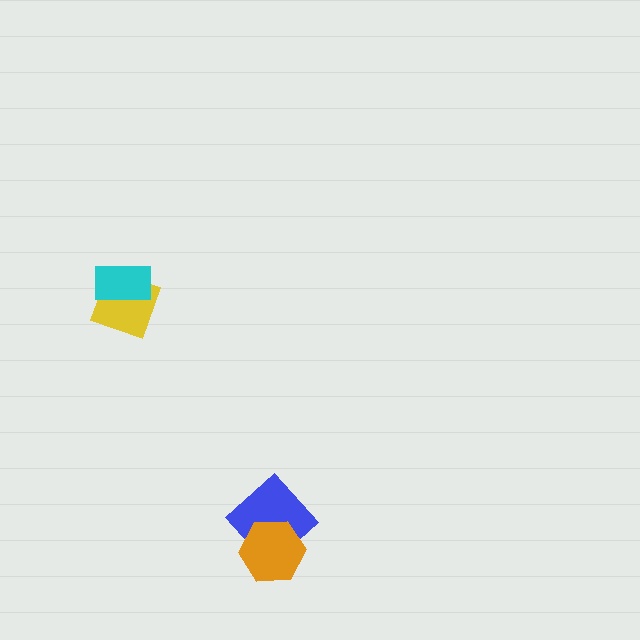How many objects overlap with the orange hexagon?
1 object overlaps with the orange hexagon.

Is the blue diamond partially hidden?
Yes, it is partially covered by another shape.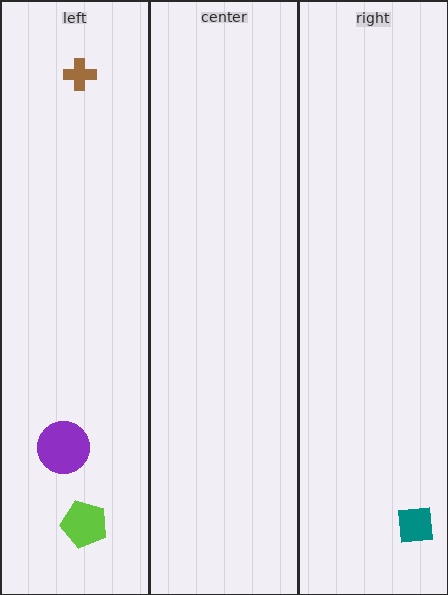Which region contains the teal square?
The right region.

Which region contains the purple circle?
The left region.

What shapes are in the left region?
The purple circle, the brown cross, the lime pentagon.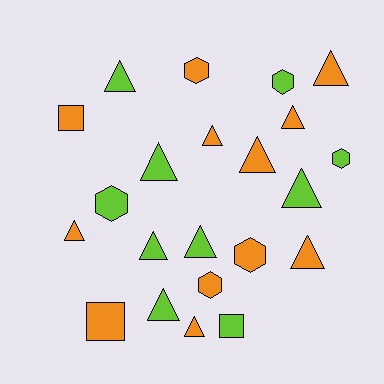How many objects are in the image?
There are 22 objects.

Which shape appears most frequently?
Triangle, with 13 objects.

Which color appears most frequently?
Orange, with 12 objects.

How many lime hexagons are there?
There are 3 lime hexagons.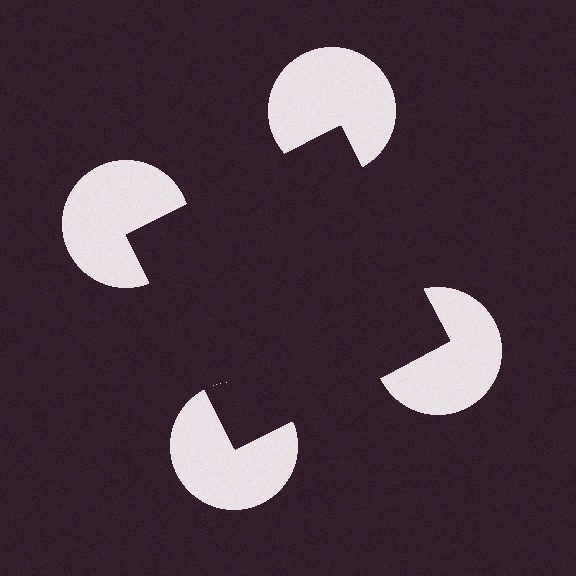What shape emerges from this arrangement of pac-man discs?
An illusory square — its edges are inferred from the aligned wedge cuts in the pac-man discs, not physically drawn.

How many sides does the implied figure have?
4 sides.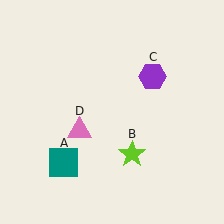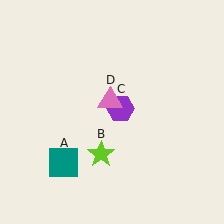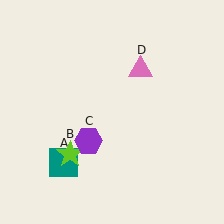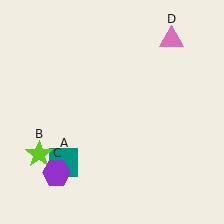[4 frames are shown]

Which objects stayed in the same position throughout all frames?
Teal square (object A) remained stationary.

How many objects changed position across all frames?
3 objects changed position: lime star (object B), purple hexagon (object C), pink triangle (object D).